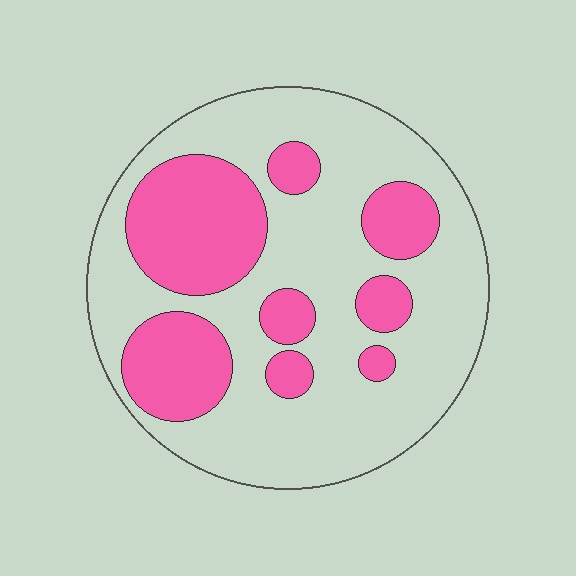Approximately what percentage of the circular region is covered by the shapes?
Approximately 30%.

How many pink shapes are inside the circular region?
8.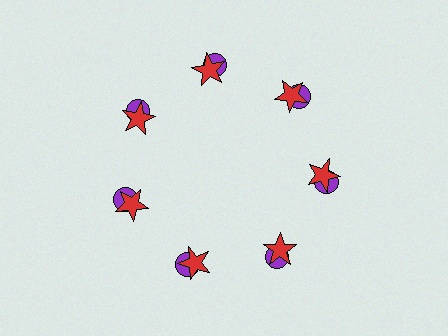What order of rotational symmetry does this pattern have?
This pattern has 7-fold rotational symmetry.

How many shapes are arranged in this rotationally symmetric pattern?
There are 14 shapes, arranged in 7 groups of 2.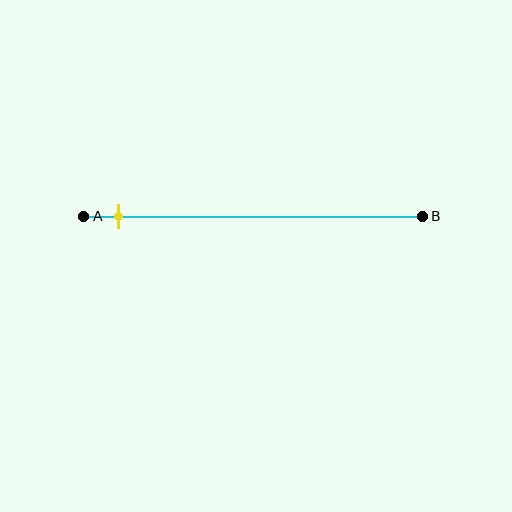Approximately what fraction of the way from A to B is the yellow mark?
The yellow mark is approximately 10% of the way from A to B.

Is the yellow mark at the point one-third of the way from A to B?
No, the mark is at about 10% from A, not at the 33% one-third point.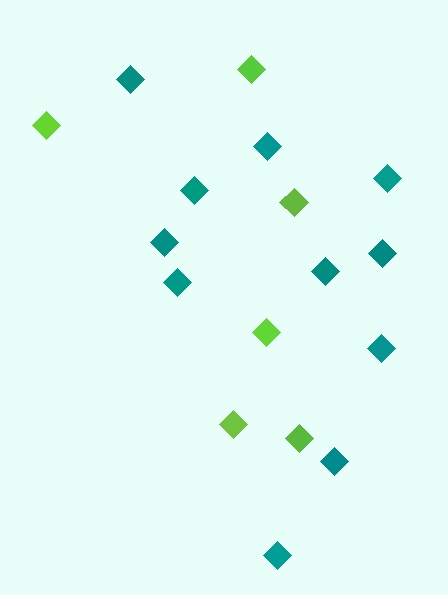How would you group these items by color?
There are 2 groups: one group of lime diamonds (6) and one group of teal diamonds (11).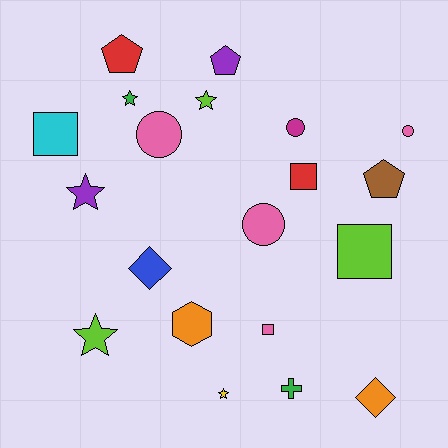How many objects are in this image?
There are 20 objects.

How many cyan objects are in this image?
There is 1 cyan object.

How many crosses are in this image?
There is 1 cross.